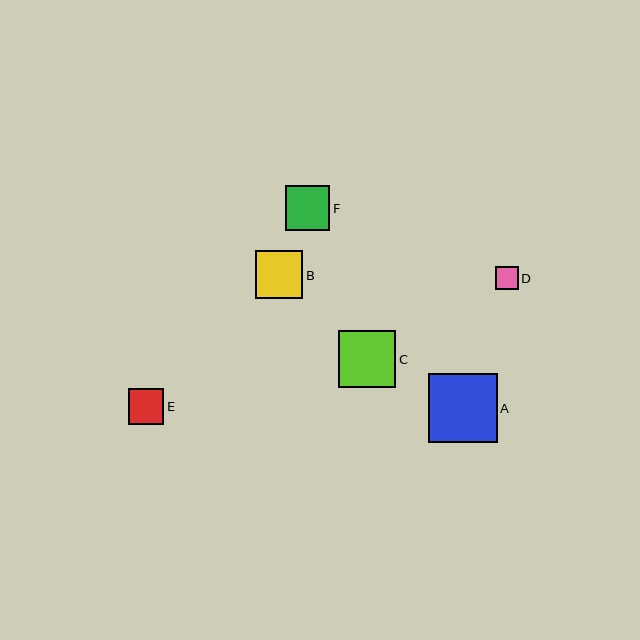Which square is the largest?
Square A is the largest with a size of approximately 69 pixels.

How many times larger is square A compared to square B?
Square A is approximately 1.5 times the size of square B.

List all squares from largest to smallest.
From largest to smallest: A, C, B, F, E, D.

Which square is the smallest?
Square D is the smallest with a size of approximately 23 pixels.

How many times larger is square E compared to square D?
Square E is approximately 1.5 times the size of square D.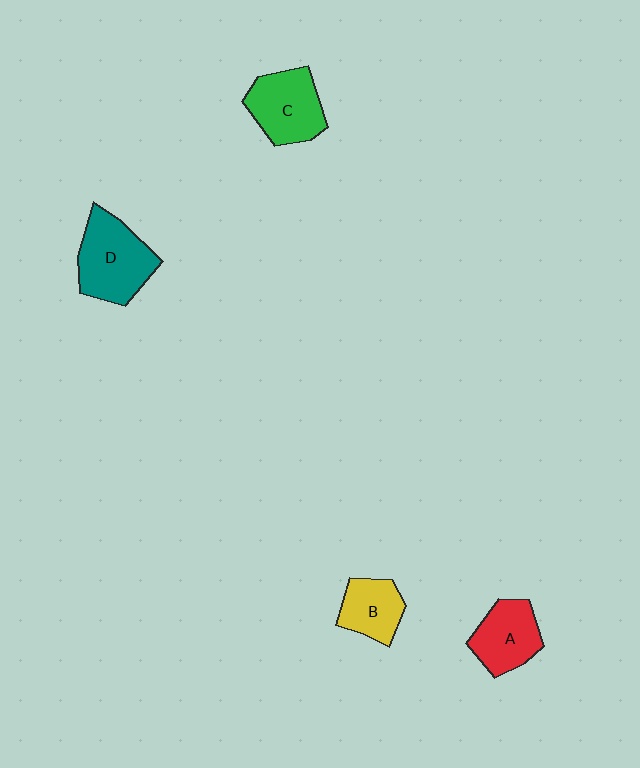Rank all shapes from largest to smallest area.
From largest to smallest: D (teal), C (green), A (red), B (yellow).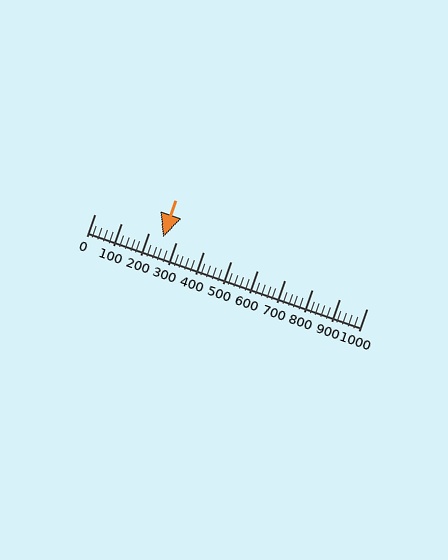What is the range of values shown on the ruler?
The ruler shows values from 0 to 1000.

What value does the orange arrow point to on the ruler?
The orange arrow points to approximately 253.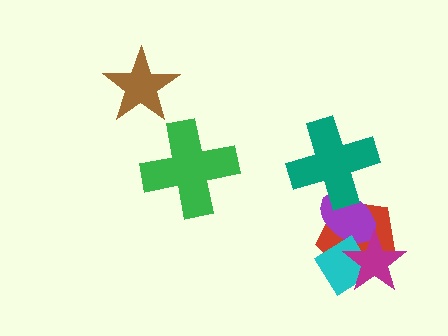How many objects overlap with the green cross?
0 objects overlap with the green cross.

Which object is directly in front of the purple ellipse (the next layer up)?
The teal cross is directly in front of the purple ellipse.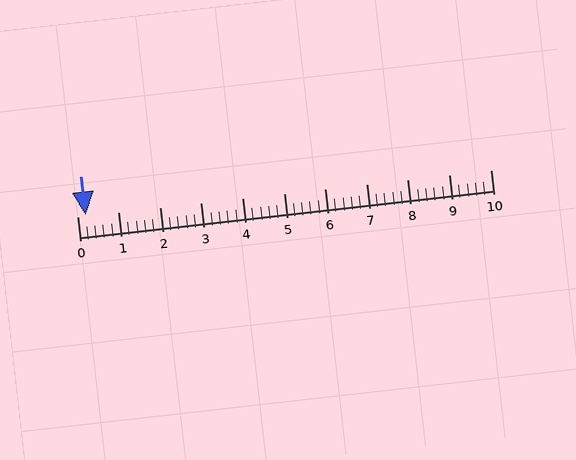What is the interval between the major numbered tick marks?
The major tick marks are spaced 1 units apart.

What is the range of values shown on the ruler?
The ruler shows values from 0 to 10.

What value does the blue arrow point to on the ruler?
The blue arrow points to approximately 0.2.